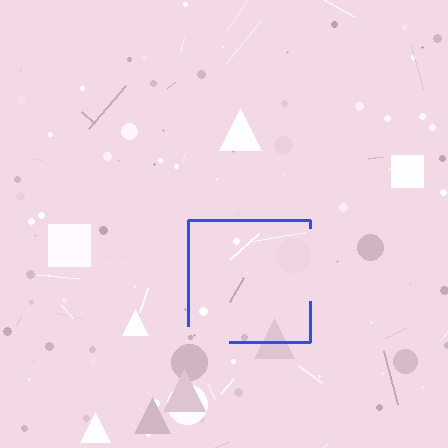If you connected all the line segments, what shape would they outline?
They would outline a square.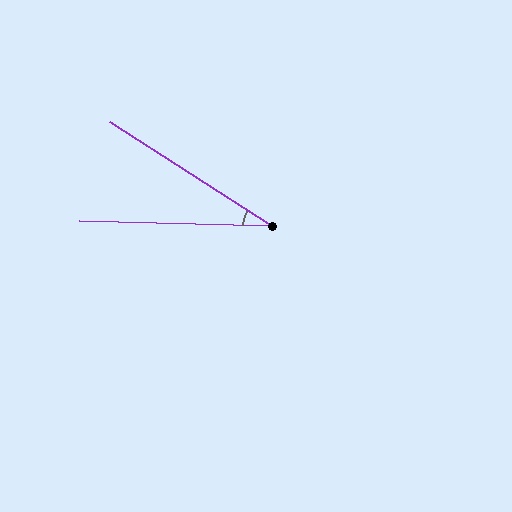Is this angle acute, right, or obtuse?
It is acute.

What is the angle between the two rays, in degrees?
Approximately 31 degrees.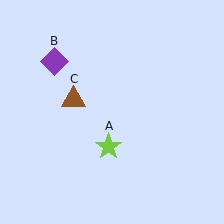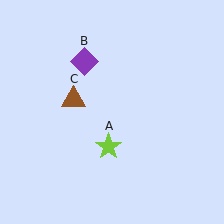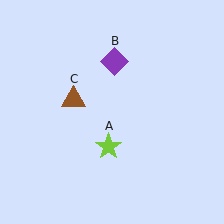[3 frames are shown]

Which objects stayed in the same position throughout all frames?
Lime star (object A) and brown triangle (object C) remained stationary.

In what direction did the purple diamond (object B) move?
The purple diamond (object B) moved right.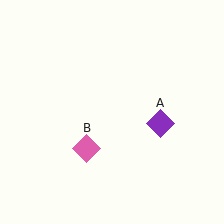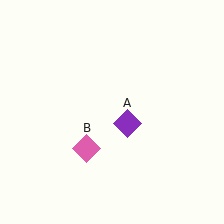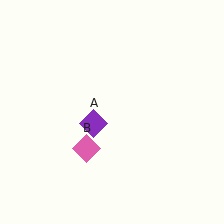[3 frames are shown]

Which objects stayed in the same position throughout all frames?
Pink diamond (object B) remained stationary.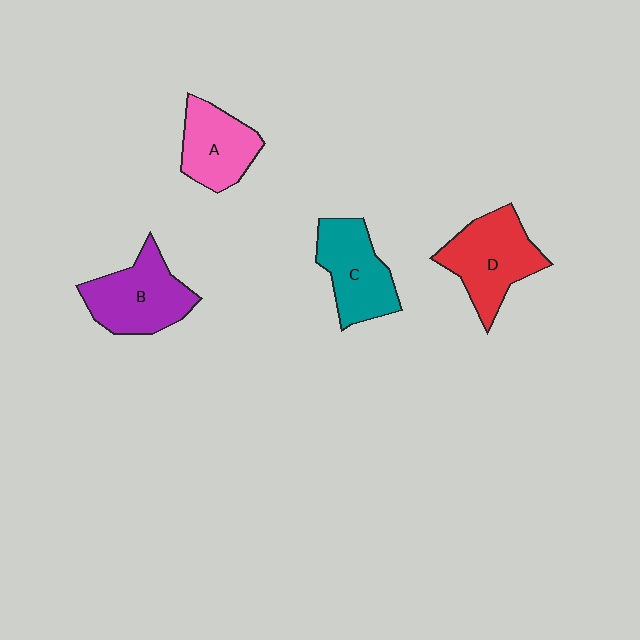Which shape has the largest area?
Shape D (red).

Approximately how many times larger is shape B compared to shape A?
Approximately 1.2 times.